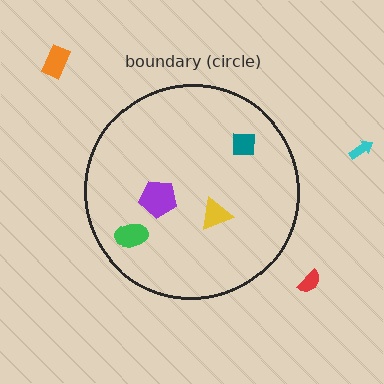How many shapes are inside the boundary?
4 inside, 3 outside.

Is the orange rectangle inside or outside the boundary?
Outside.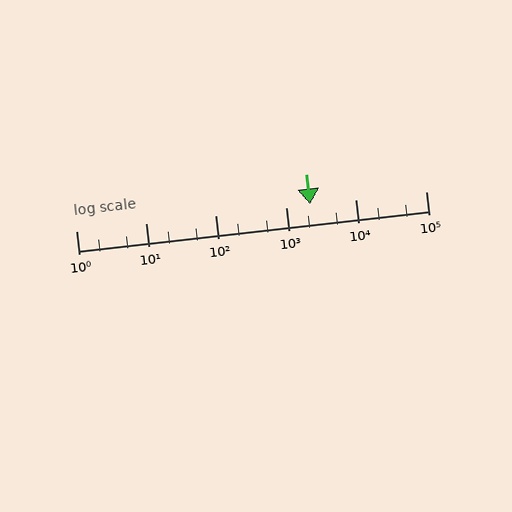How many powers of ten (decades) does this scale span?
The scale spans 5 decades, from 1 to 100000.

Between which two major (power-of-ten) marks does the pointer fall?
The pointer is between 1000 and 10000.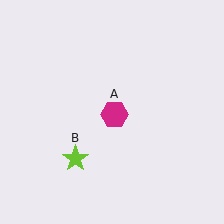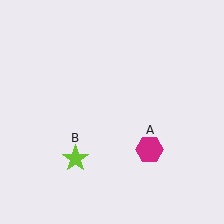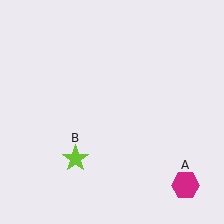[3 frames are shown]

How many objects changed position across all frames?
1 object changed position: magenta hexagon (object A).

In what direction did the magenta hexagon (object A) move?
The magenta hexagon (object A) moved down and to the right.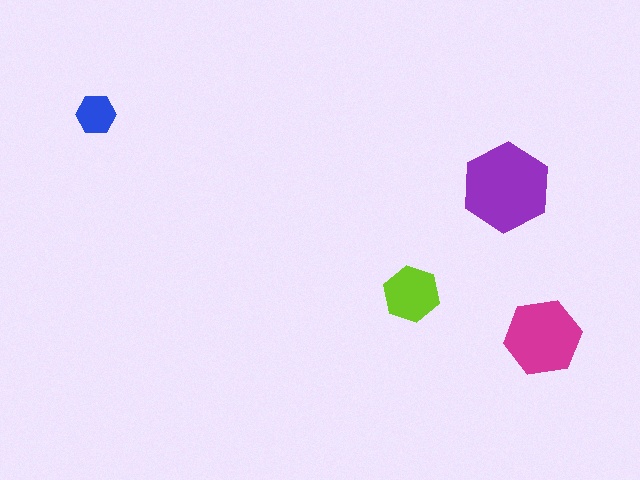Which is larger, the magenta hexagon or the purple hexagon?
The purple one.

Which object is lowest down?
The magenta hexagon is bottommost.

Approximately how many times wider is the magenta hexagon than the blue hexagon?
About 2 times wider.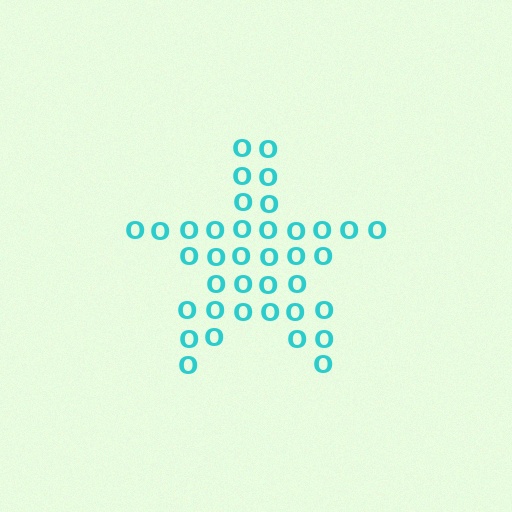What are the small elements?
The small elements are letter O's.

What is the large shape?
The large shape is a star.